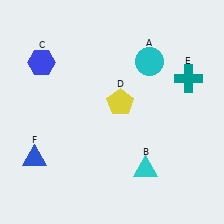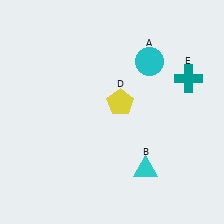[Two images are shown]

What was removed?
The blue hexagon (C), the blue triangle (F) were removed in Image 2.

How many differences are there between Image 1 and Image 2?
There are 2 differences between the two images.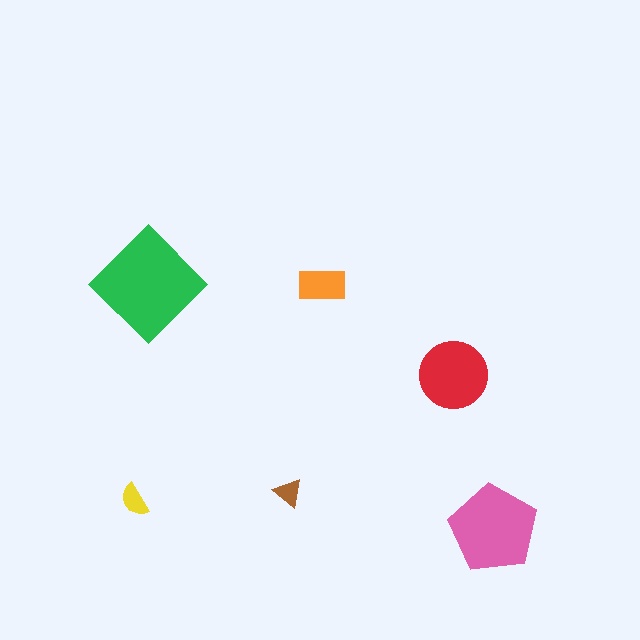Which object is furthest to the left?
The yellow semicircle is leftmost.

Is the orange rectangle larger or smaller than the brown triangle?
Larger.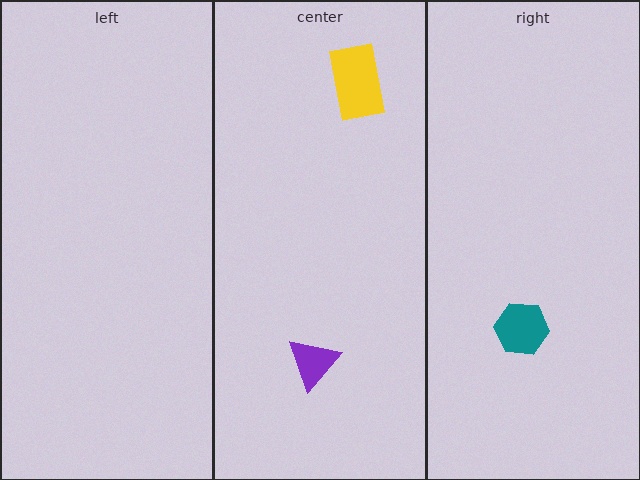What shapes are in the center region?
The yellow rectangle, the purple triangle.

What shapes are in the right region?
The teal hexagon.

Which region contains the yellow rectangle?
The center region.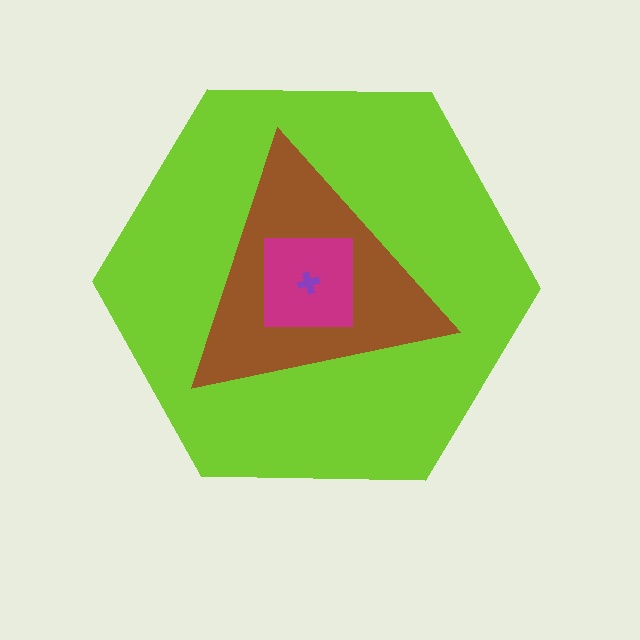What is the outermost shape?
The lime hexagon.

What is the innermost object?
The purple cross.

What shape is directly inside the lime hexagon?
The brown triangle.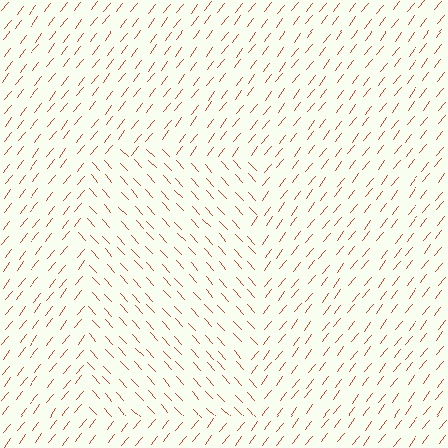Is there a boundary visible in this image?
Yes, there is a texture boundary formed by a change in line orientation.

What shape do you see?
I see a rectangle.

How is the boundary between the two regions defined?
The boundary is defined purely by a change in line orientation (approximately 80 degrees difference). All lines are the same color and thickness.